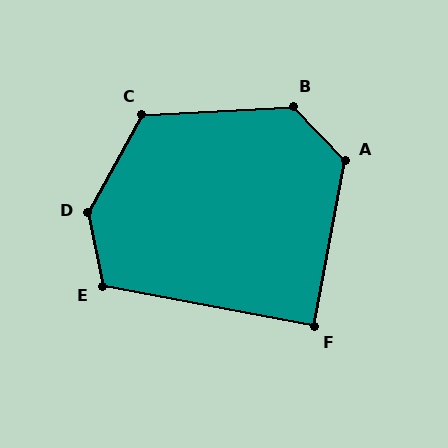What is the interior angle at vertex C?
Approximately 122 degrees (obtuse).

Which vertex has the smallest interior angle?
F, at approximately 90 degrees.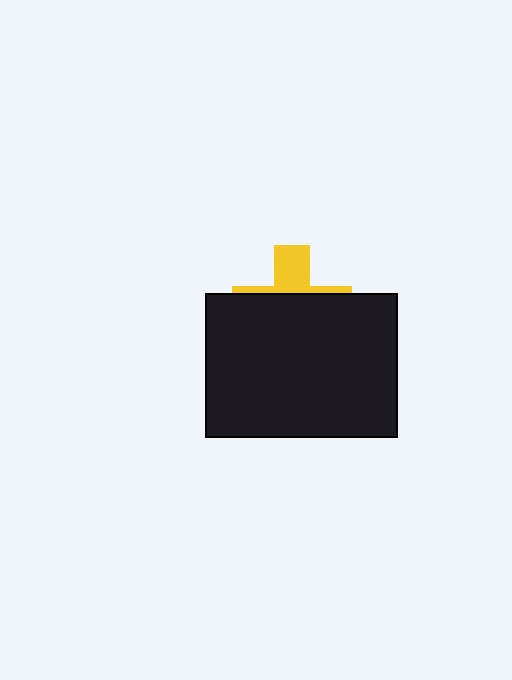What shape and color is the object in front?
The object in front is a black rectangle.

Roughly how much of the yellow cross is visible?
A small part of it is visible (roughly 32%).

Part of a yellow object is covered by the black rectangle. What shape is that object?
It is a cross.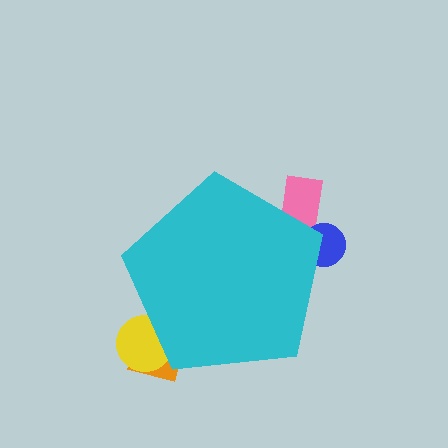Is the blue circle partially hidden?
Yes, the blue circle is partially hidden behind the cyan pentagon.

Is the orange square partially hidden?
Yes, the orange square is partially hidden behind the cyan pentagon.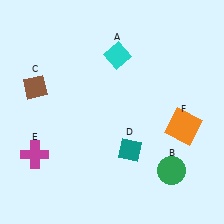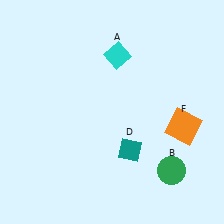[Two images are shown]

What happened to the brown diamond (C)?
The brown diamond (C) was removed in Image 2. It was in the top-left area of Image 1.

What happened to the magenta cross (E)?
The magenta cross (E) was removed in Image 2. It was in the bottom-left area of Image 1.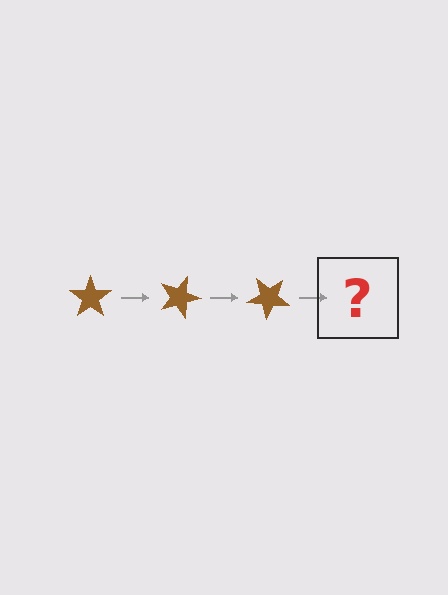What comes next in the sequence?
The next element should be a brown star rotated 60 degrees.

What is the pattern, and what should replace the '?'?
The pattern is that the star rotates 20 degrees each step. The '?' should be a brown star rotated 60 degrees.